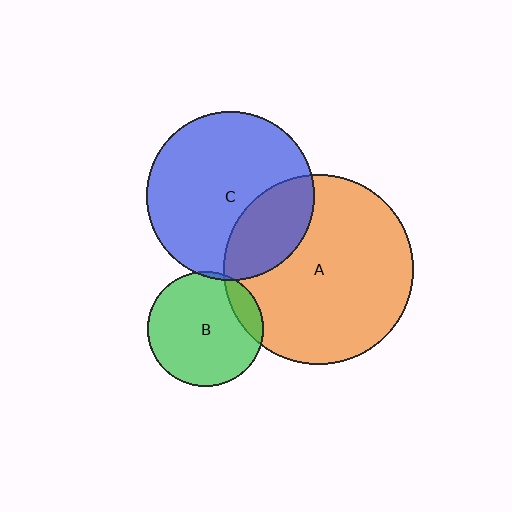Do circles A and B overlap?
Yes.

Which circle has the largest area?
Circle A (orange).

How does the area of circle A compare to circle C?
Approximately 1.3 times.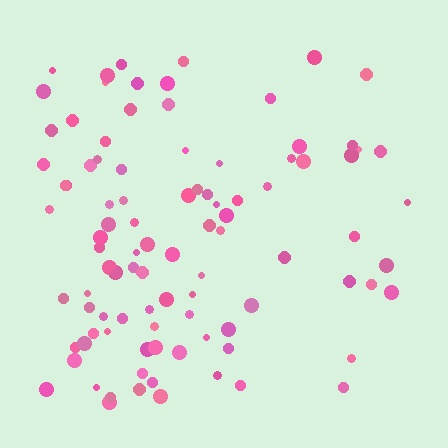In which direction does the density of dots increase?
From right to left, with the left side densest.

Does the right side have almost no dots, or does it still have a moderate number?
Still a moderate number, just noticeably fewer than the left.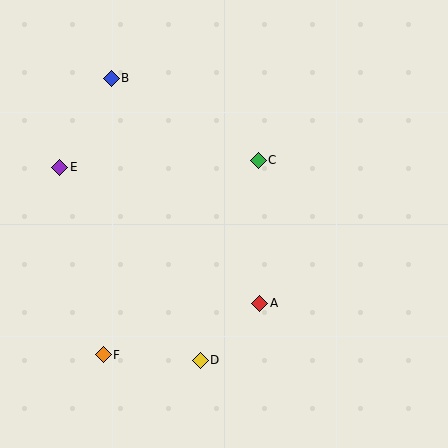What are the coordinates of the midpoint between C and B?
The midpoint between C and B is at (185, 119).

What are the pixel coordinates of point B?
Point B is at (111, 78).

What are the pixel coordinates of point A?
Point A is at (260, 303).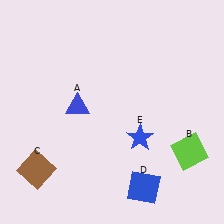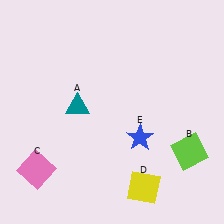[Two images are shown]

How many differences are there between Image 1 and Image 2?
There are 3 differences between the two images.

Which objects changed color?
A changed from blue to teal. C changed from brown to pink. D changed from blue to yellow.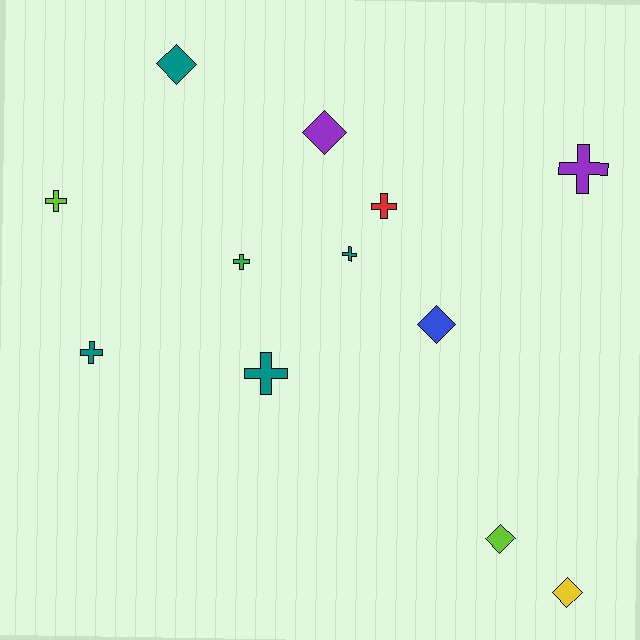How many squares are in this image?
There are no squares.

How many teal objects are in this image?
There are 4 teal objects.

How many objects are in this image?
There are 12 objects.